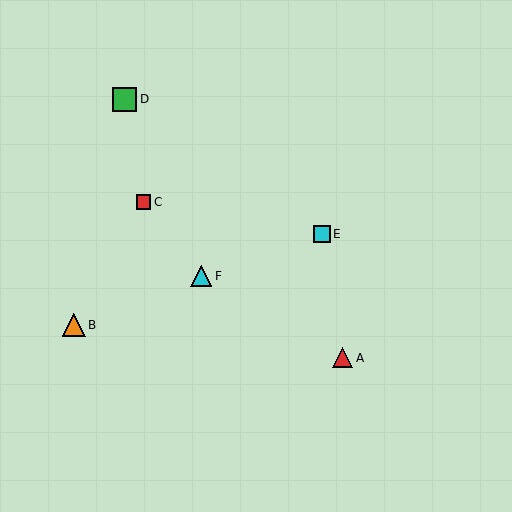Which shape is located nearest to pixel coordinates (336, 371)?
The red triangle (labeled A) at (343, 358) is nearest to that location.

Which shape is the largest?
The green square (labeled D) is the largest.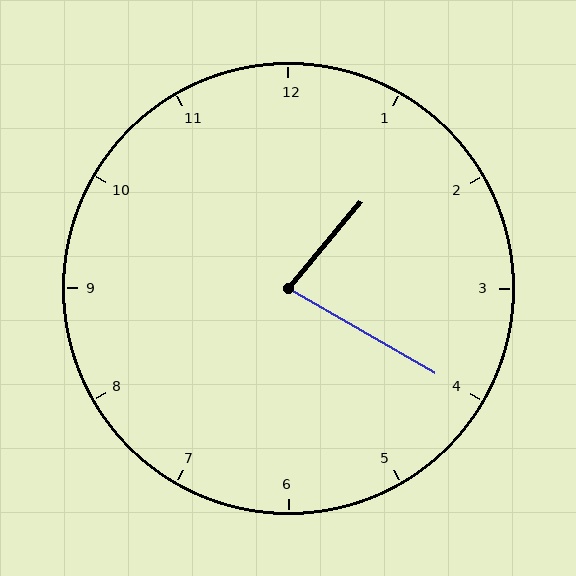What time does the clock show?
1:20.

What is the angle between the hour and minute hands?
Approximately 80 degrees.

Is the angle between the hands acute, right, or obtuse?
It is acute.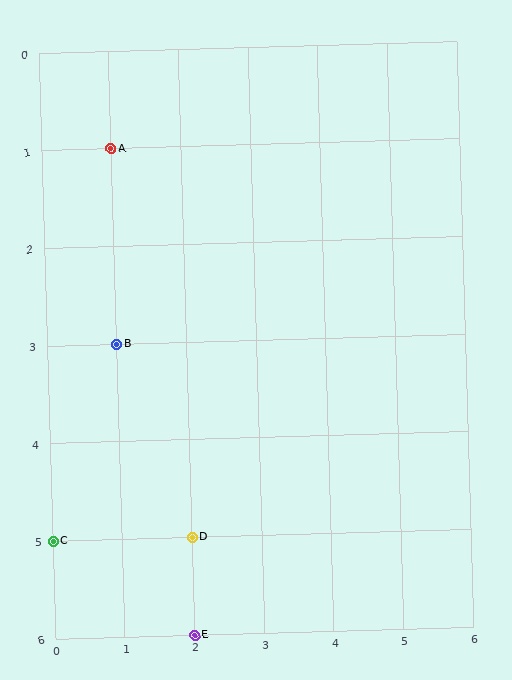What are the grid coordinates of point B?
Point B is at grid coordinates (1, 3).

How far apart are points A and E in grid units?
Points A and E are 1 column and 5 rows apart (about 5.1 grid units diagonally).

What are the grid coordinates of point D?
Point D is at grid coordinates (2, 5).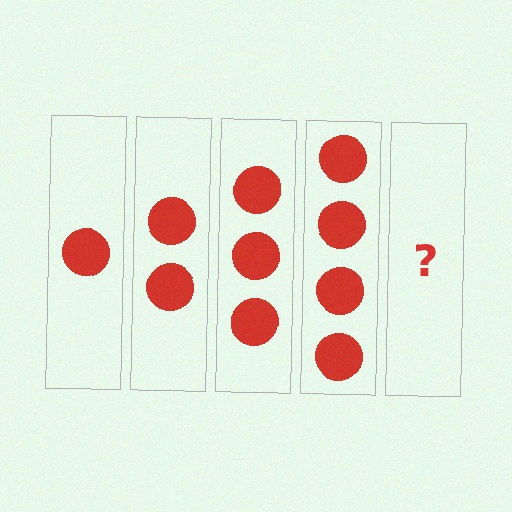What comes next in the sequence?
The next element should be 5 circles.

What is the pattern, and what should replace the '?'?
The pattern is that each step adds one more circle. The '?' should be 5 circles.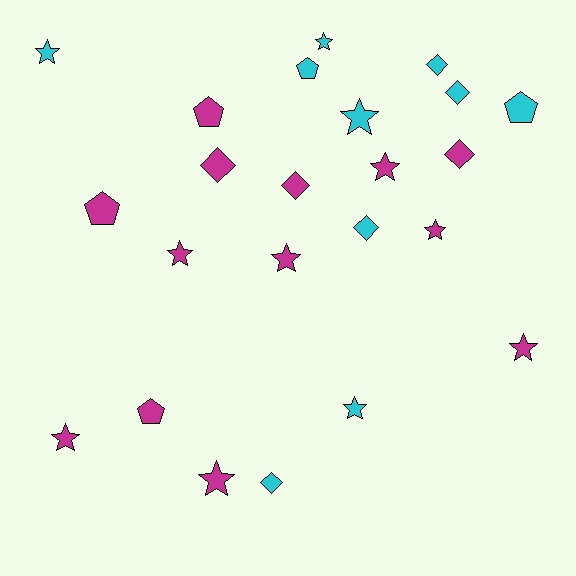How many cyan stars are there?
There are 4 cyan stars.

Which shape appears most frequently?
Star, with 11 objects.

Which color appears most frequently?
Magenta, with 13 objects.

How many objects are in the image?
There are 23 objects.